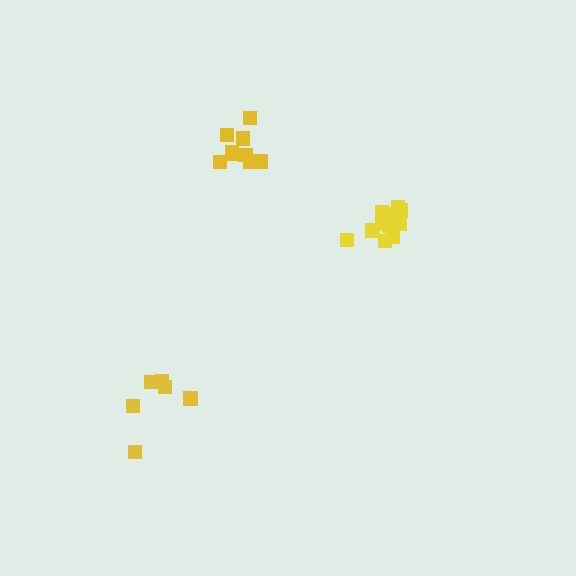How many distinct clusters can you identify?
There are 3 distinct clusters.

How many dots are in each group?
Group 1: 12 dots, Group 2: 6 dots, Group 3: 9 dots (27 total).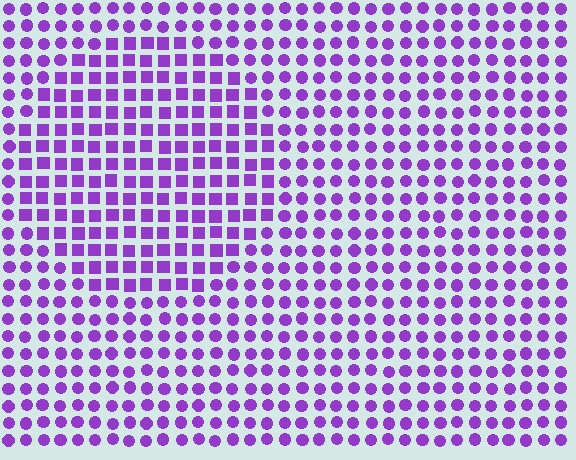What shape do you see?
I see a circle.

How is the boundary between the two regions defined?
The boundary is defined by a change in element shape: squares inside vs. circles outside. All elements share the same color and spacing.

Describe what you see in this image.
The image is filled with small purple elements arranged in a uniform grid. A circle-shaped region contains squares, while the surrounding area contains circles. The boundary is defined purely by the change in element shape.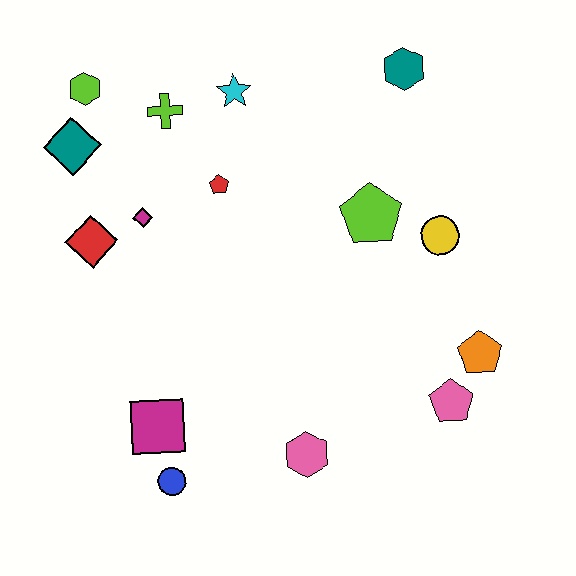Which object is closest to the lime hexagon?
The teal diamond is closest to the lime hexagon.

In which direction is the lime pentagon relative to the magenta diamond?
The lime pentagon is to the right of the magenta diamond.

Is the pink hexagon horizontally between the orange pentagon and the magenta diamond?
Yes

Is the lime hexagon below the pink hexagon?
No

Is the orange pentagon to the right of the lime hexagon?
Yes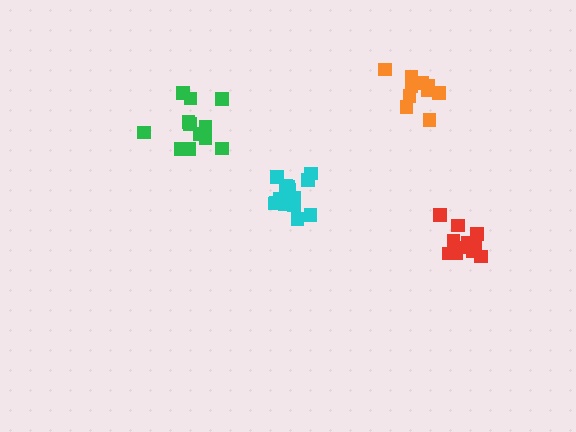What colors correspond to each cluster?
The clusters are colored: red, green, orange, cyan.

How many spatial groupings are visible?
There are 4 spatial groupings.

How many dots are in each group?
Group 1: 11 dots, Group 2: 12 dots, Group 3: 10 dots, Group 4: 15 dots (48 total).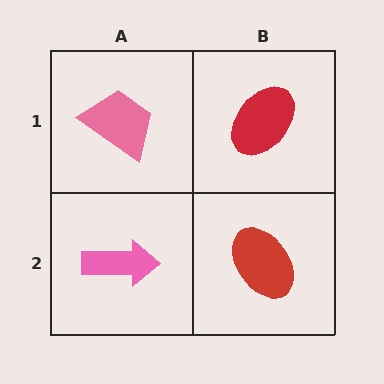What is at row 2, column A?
A pink arrow.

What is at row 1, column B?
A red ellipse.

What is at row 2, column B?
A red ellipse.